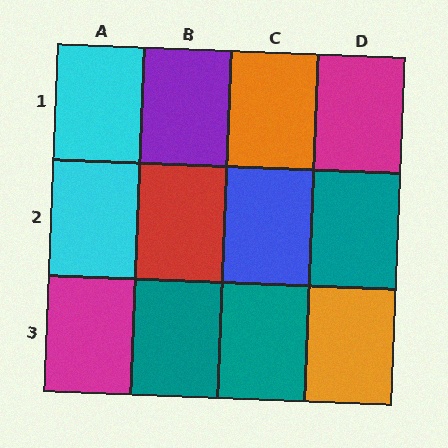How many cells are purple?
1 cell is purple.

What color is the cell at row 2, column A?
Cyan.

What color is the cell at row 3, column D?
Orange.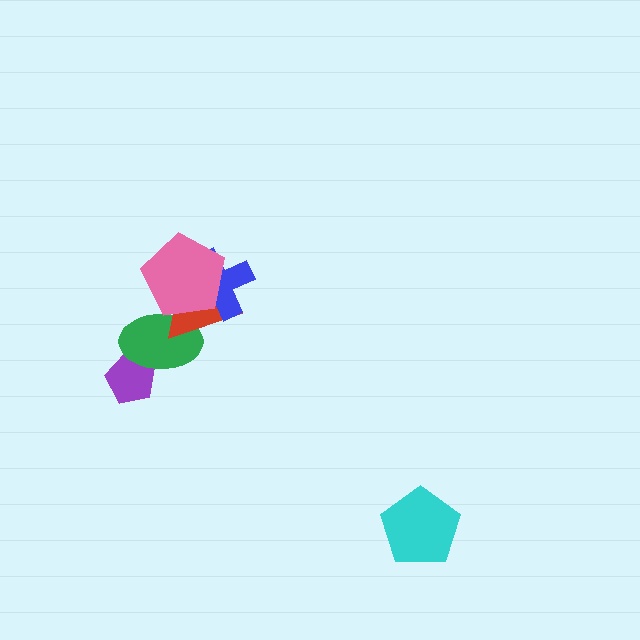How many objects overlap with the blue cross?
2 objects overlap with the blue cross.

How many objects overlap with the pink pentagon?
3 objects overlap with the pink pentagon.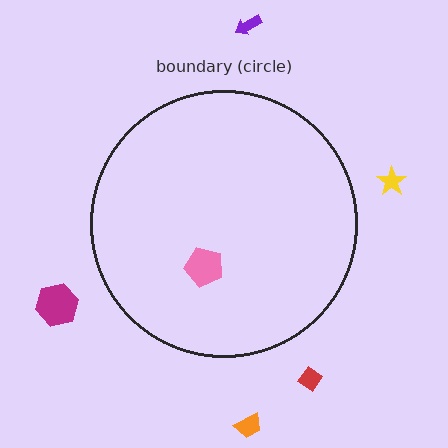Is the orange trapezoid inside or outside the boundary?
Outside.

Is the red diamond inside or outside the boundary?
Outside.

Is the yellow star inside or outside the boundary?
Outside.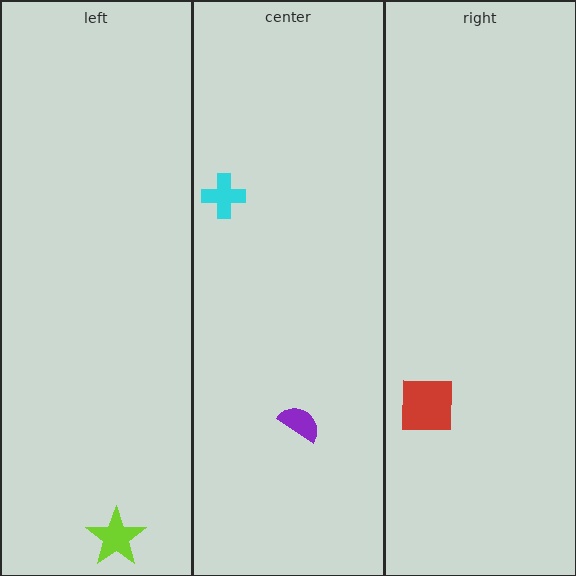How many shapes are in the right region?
1.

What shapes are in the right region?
The red square.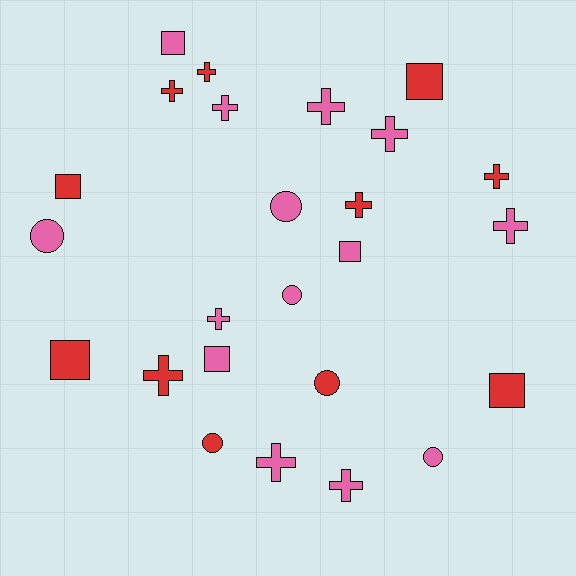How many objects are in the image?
There are 25 objects.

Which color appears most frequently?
Pink, with 14 objects.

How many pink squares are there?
There are 3 pink squares.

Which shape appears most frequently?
Cross, with 12 objects.